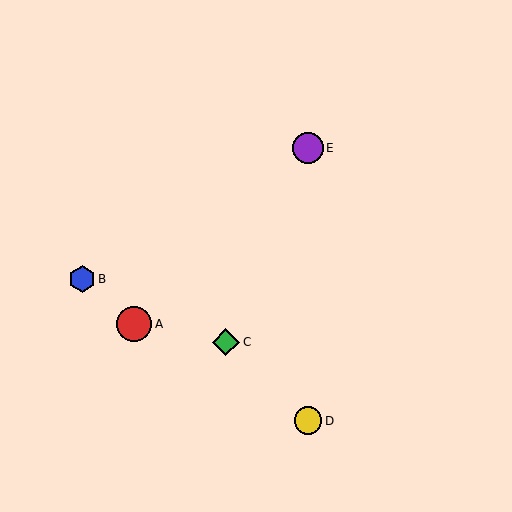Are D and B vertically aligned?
No, D is at x≈308 and B is at x≈82.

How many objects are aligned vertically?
2 objects (D, E) are aligned vertically.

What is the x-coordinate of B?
Object B is at x≈82.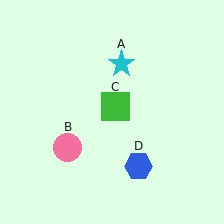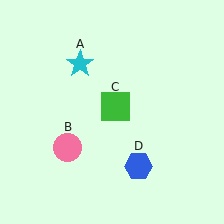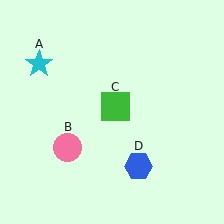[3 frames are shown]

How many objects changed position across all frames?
1 object changed position: cyan star (object A).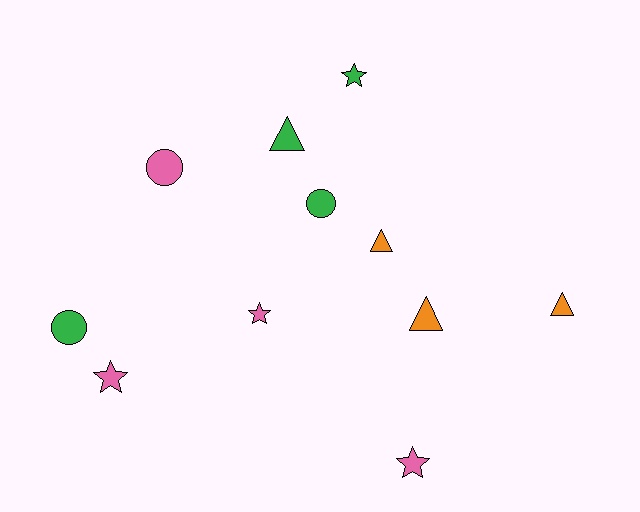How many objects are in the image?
There are 11 objects.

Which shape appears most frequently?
Triangle, with 4 objects.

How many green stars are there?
There is 1 green star.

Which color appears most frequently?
Green, with 4 objects.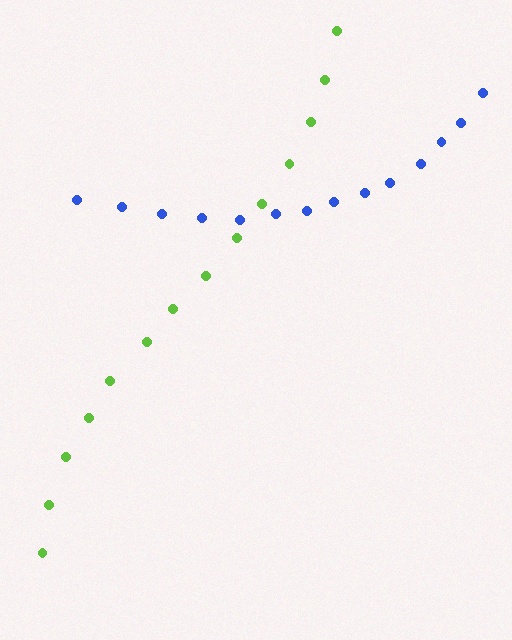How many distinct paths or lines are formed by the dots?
There are 2 distinct paths.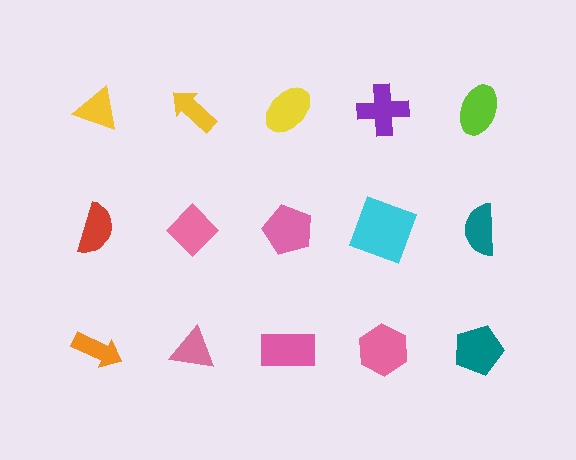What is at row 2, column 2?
A pink diamond.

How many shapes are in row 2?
5 shapes.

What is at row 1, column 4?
A purple cross.